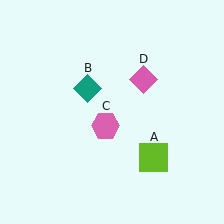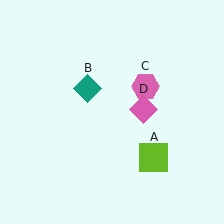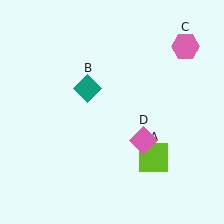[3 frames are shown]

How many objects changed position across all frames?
2 objects changed position: pink hexagon (object C), pink diamond (object D).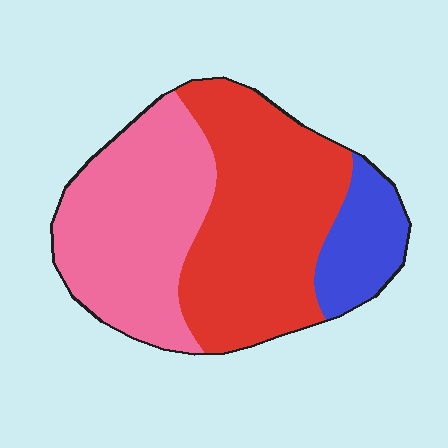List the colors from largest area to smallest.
From largest to smallest: red, pink, blue.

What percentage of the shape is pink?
Pink takes up about two fifths (2/5) of the shape.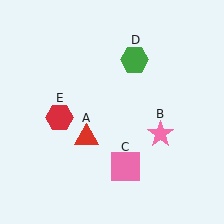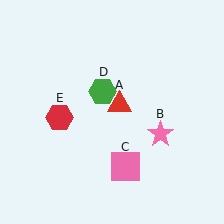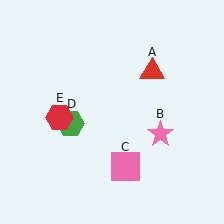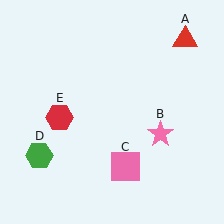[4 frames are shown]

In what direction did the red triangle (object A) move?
The red triangle (object A) moved up and to the right.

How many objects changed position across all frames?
2 objects changed position: red triangle (object A), green hexagon (object D).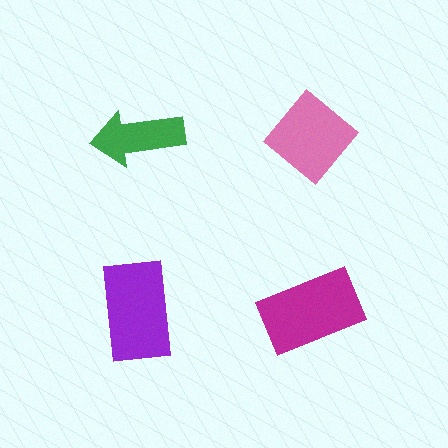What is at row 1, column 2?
A pink diamond.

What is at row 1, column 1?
A green arrow.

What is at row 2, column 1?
A purple rectangle.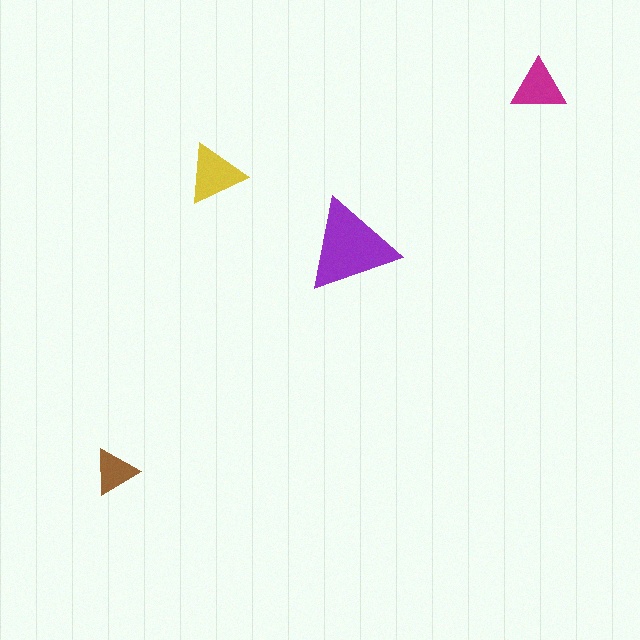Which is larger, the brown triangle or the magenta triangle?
The magenta one.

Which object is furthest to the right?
The magenta triangle is rightmost.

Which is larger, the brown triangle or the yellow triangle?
The yellow one.